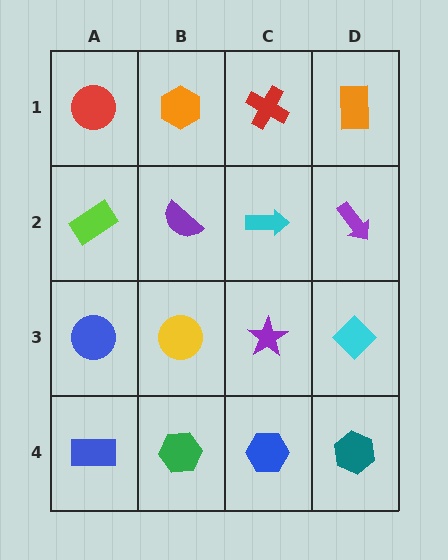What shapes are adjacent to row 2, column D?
An orange rectangle (row 1, column D), a cyan diamond (row 3, column D), a cyan arrow (row 2, column C).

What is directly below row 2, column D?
A cyan diamond.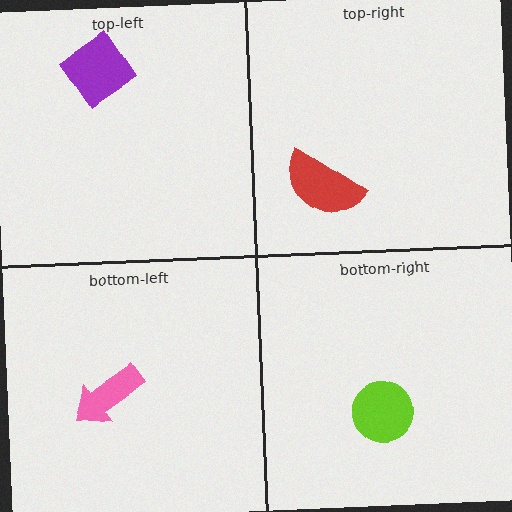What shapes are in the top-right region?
The red semicircle.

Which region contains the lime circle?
The bottom-right region.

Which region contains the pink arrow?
The bottom-left region.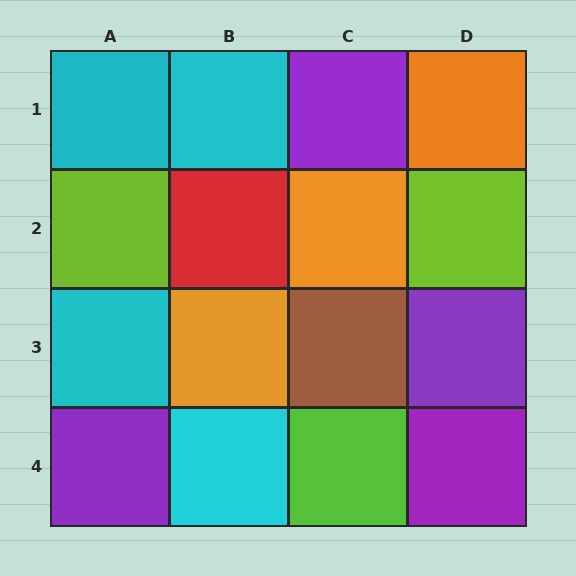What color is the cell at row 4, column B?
Cyan.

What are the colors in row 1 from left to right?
Cyan, cyan, purple, orange.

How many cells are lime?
3 cells are lime.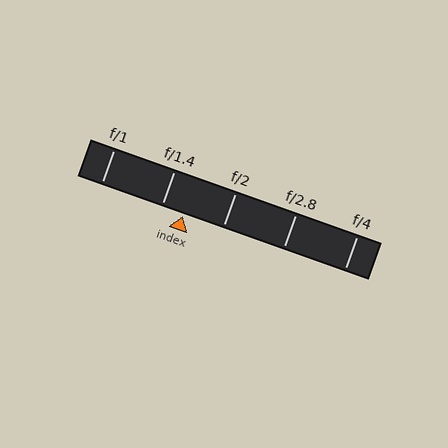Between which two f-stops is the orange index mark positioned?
The index mark is between f/1.4 and f/2.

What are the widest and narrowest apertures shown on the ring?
The widest aperture shown is f/1 and the narrowest is f/4.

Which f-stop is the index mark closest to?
The index mark is closest to f/1.4.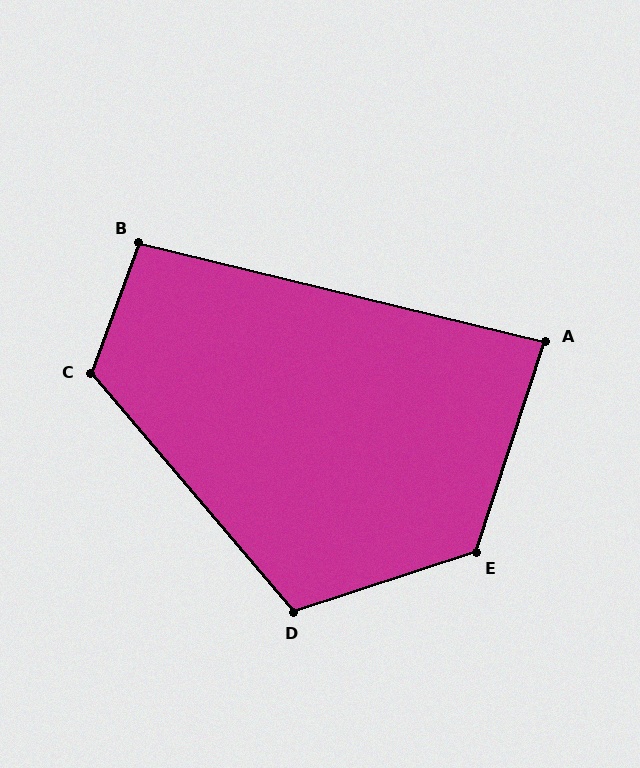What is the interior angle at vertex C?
Approximately 119 degrees (obtuse).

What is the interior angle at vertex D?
Approximately 112 degrees (obtuse).